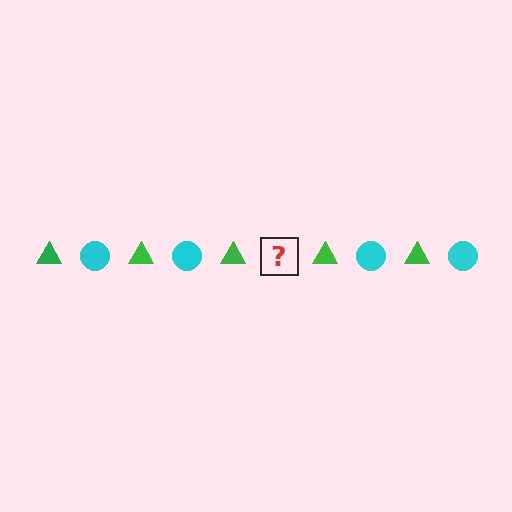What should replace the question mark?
The question mark should be replaced with a cyan circle.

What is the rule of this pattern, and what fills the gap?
The rule is that the pattern alternates between green triangle and cyan circle. The gap should be filled with a cyan circle.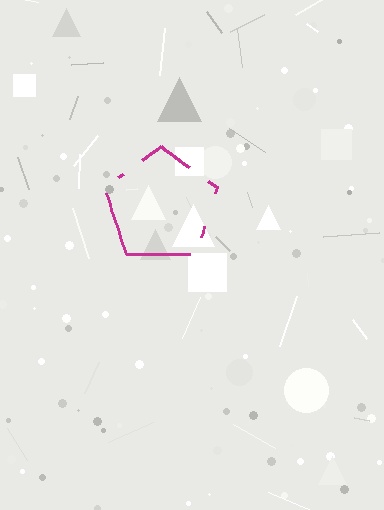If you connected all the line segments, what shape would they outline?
They would outline a pentagon.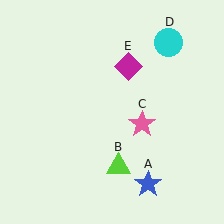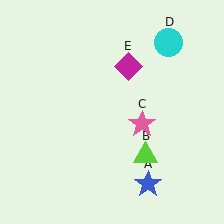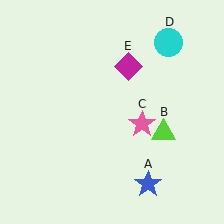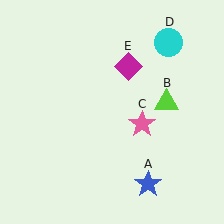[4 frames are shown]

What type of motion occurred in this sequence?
The lime triangle (object B) rotated counterclockwise around the center of the scene.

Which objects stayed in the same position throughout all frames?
Blue star (object A) and pink star (object C) and cyan circle (object D) and magenta diamond (object E) remained stationary.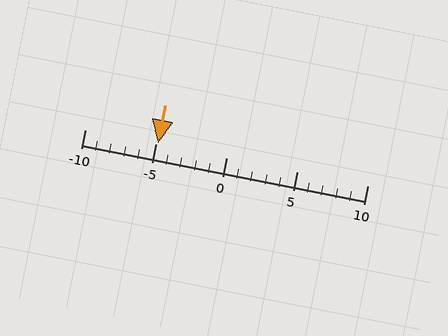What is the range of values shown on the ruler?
The ruler shows values from -10 to 10.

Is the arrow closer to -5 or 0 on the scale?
The arrow is closer to -5.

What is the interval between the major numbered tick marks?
The major tick marks are spaced 5 units apart.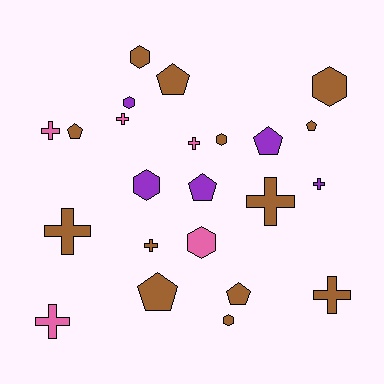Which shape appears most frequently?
Cross, with 9 objects.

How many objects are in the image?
There are 23 objects.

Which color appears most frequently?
Brown, with 13 objects.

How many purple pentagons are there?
There are 2 purple pentagons.